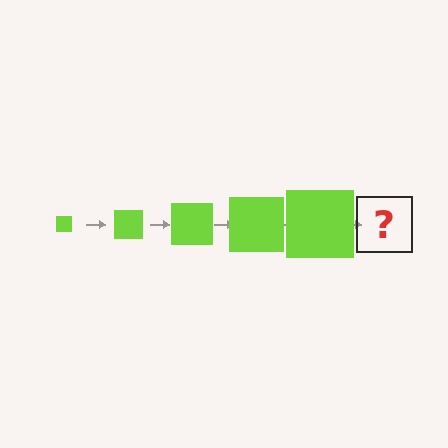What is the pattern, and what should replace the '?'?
The pattern is that the square gets progressively larger each step. The '?' should be a lime square, larger than the previous one.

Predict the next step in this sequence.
The next step is a lime square, larger than the previous one.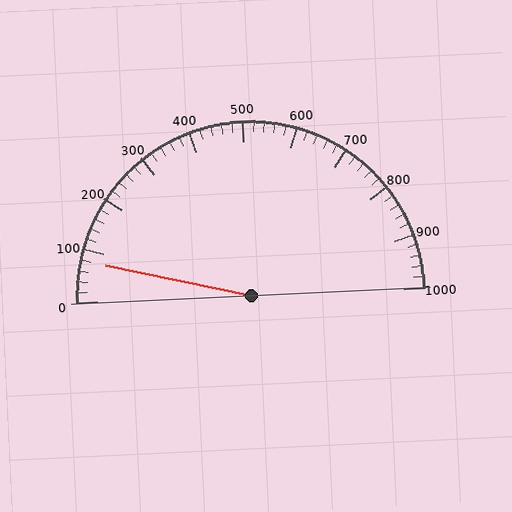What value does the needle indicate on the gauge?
The needle indicates approximately 80.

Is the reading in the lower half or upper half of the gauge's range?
The reading is in the lower half of the range (0 to 1000).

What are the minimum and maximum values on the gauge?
The gauge ranges from 0 to 1000.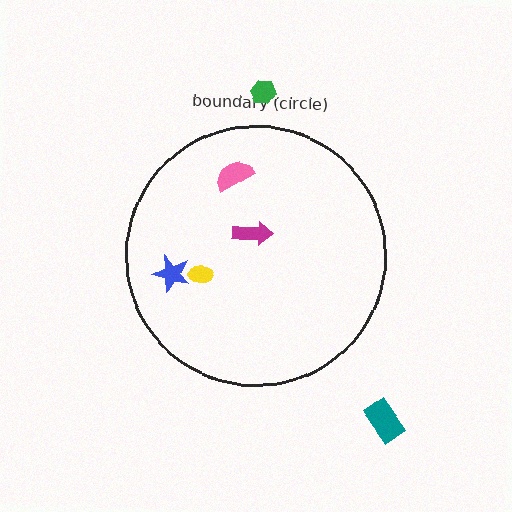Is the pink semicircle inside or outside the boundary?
Inside.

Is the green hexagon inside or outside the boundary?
Outside.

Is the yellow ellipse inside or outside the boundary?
Inside.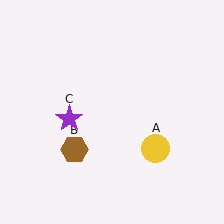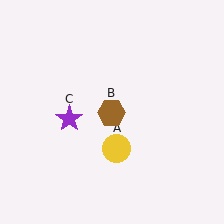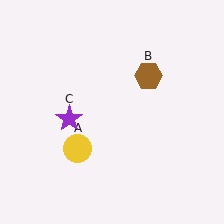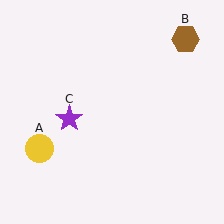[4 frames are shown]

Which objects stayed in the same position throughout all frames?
Purple star (object C) remained stationary.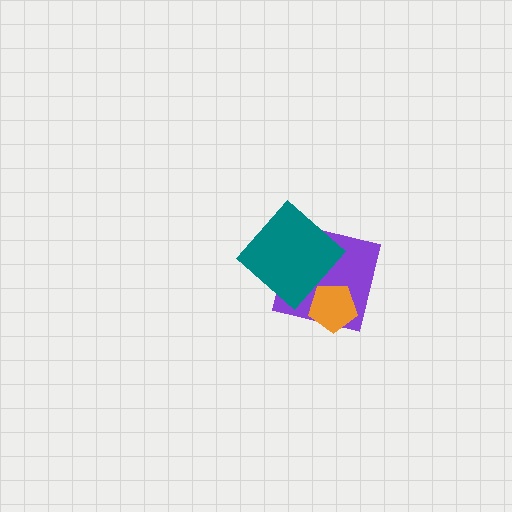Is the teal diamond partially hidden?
No, no other shape covers it.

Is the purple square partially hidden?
Yes, it is partially covered by another shape.